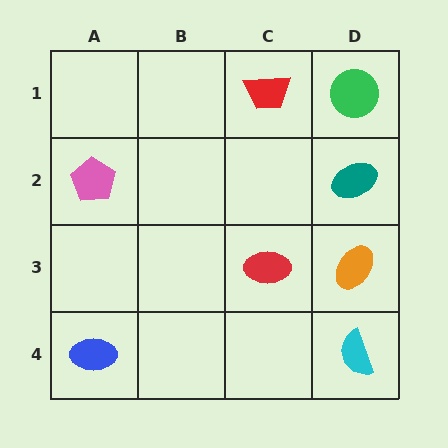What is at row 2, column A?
A pink pentagon.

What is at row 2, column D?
A teal ellipse.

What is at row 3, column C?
A red ellipse.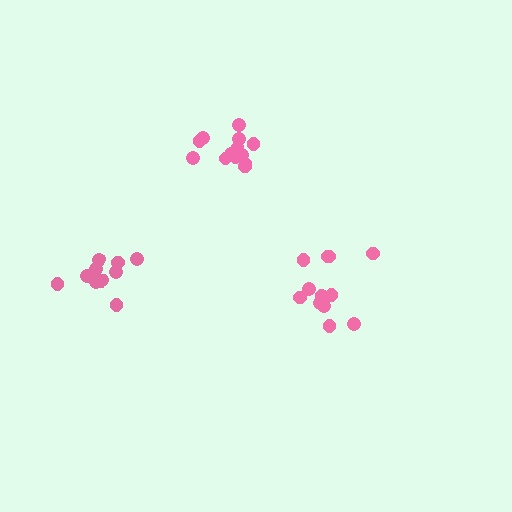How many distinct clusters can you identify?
There are 3 distinct clusters.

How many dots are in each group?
Group 1: 13 dots, Group 2: 10 dots, Group 3: 13 dots (36 total).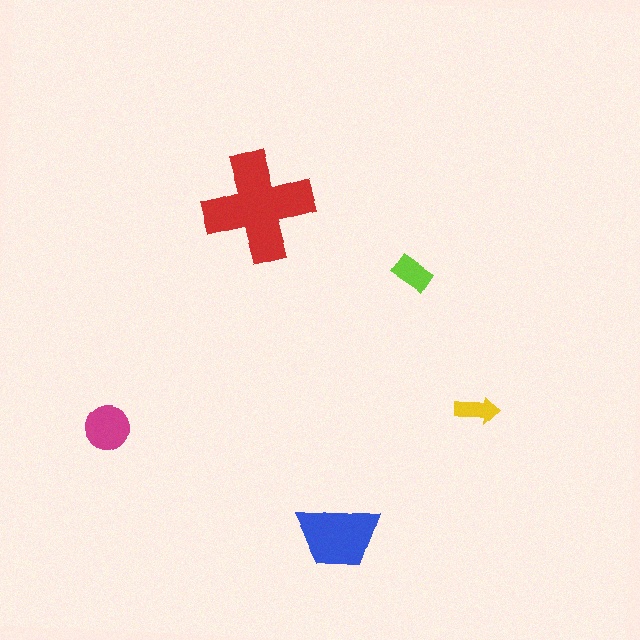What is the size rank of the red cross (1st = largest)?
1st.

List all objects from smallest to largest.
The yellow arrow, the lime rectangle, the magenta circle, the blue trapezoid, the red cross.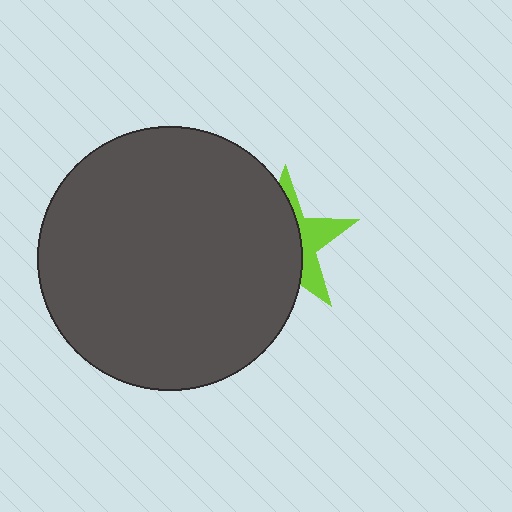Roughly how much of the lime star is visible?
A small part of it is visible (roughly 36%).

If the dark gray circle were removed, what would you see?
You would see the complete lime star.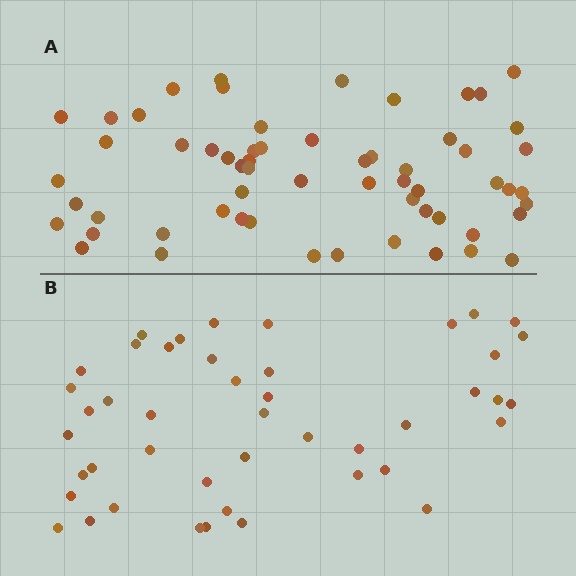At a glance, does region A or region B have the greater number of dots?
Region A (the top region) has more dots.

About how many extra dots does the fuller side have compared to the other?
Region A has approximately 15 more dots than region B.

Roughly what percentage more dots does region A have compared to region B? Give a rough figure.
About 35% more.